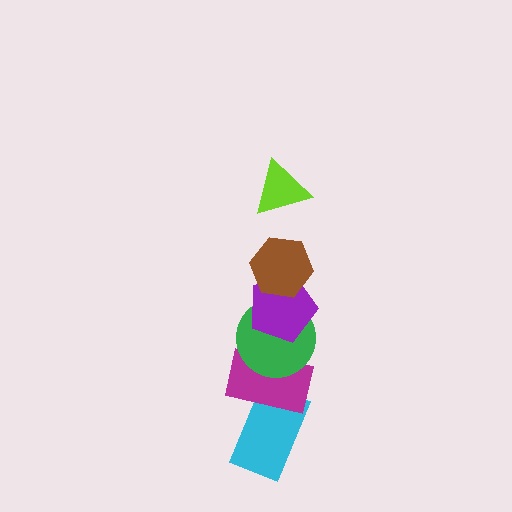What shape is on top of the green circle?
The purple pentagon is on top of the green circle.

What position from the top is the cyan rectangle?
The cyan rectangle is 6th from the top.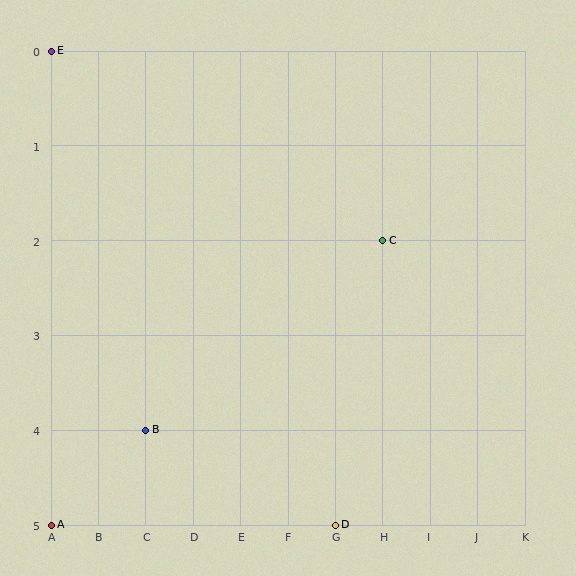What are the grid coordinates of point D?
Point D is at grid coordinates (G, 5).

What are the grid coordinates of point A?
Point A is at grid coordinates (A, 5).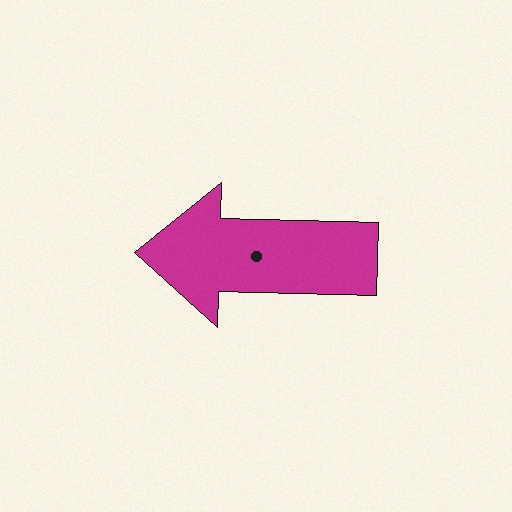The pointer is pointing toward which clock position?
Roughly 9 o'clock.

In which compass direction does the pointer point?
West.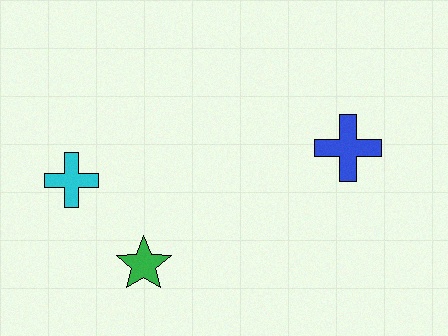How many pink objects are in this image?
There are no pink objects.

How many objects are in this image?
There are 3 objects.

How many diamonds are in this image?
There are no diamonds.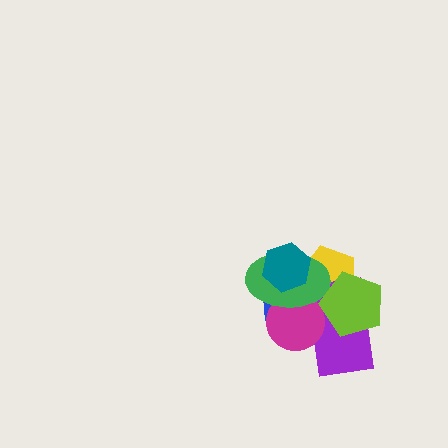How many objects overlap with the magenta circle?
3 objects overlap with the magenta circle.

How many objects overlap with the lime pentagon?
4 objects overlap with the lime pentagon.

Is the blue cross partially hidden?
Yes, it is partially covered by another shape.